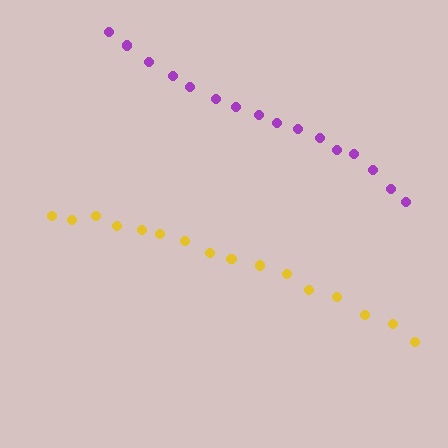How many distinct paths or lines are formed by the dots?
There are 2 distinct paths.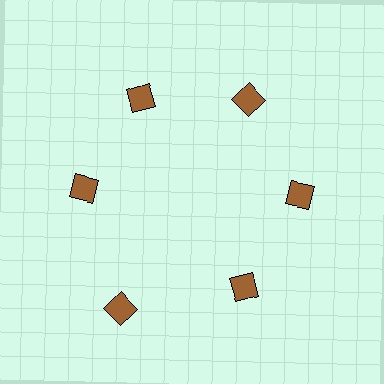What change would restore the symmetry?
The symmetry would be restored by moving it inward, back onto the ring so that all 6 squares sit at equal angles and equal distance from the center.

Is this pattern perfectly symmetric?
No. The 6 brown squares are arranged in a ring, but one element near the 7 o'clock position is pushed outward from the center, breaking the 6-fold rotational symmetry.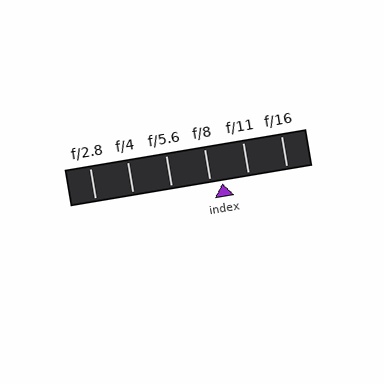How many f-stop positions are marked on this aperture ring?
There are 6 f-stop positions marked.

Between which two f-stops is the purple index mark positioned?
The index mark is between f/8 and f/11.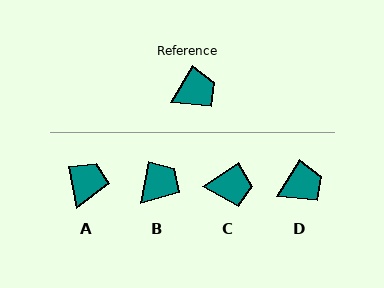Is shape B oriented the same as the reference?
No, it is off by about 20 degrees.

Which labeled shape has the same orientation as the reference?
D.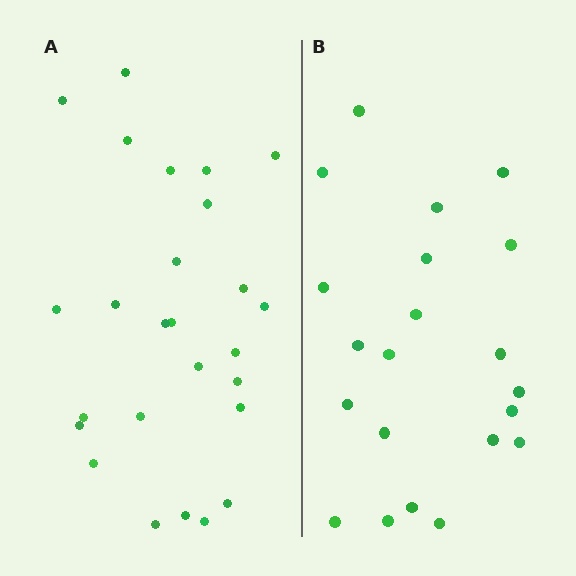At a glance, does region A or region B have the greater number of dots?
Region A (the left region) has more dots.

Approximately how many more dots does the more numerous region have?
Region A has about 5 more dots than region B.